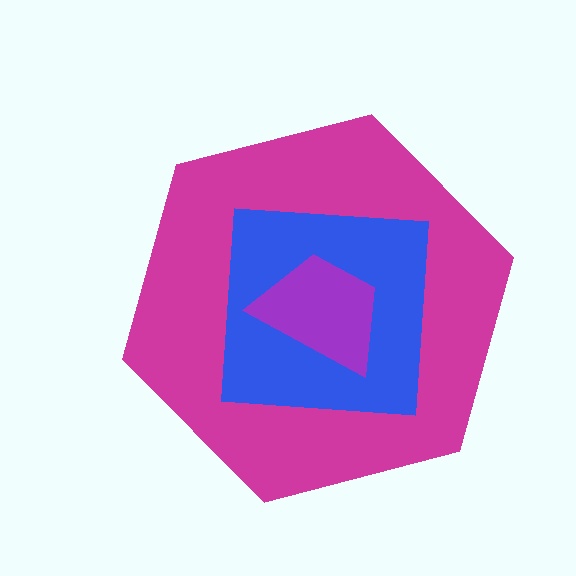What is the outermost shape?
The magenta hexagon.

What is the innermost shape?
The purple trapezoid.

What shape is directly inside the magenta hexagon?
The blue square.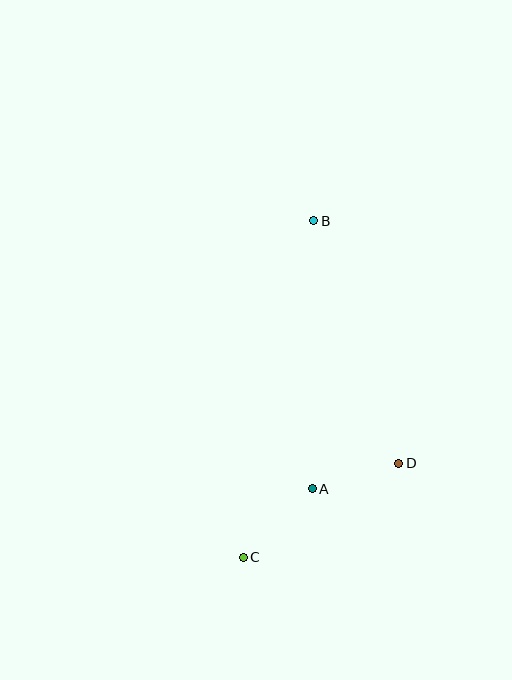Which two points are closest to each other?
Points A and D are closest to each other.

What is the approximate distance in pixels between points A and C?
The distance between A and C is approximately 97 pixels.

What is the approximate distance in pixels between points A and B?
The distance between A and B is approximately 268 pixels.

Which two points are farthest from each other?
Points B and C are farthest from each other.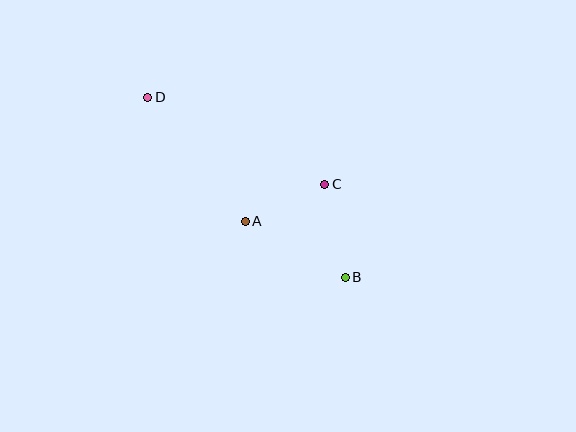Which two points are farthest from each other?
Points B and D are farthest from each other.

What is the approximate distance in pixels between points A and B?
The distance between A and B is approximately 115 pixels.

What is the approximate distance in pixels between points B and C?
The distance between B and C is approximately 95 pixels.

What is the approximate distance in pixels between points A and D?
The distance between A and D is approximately 158 pixels.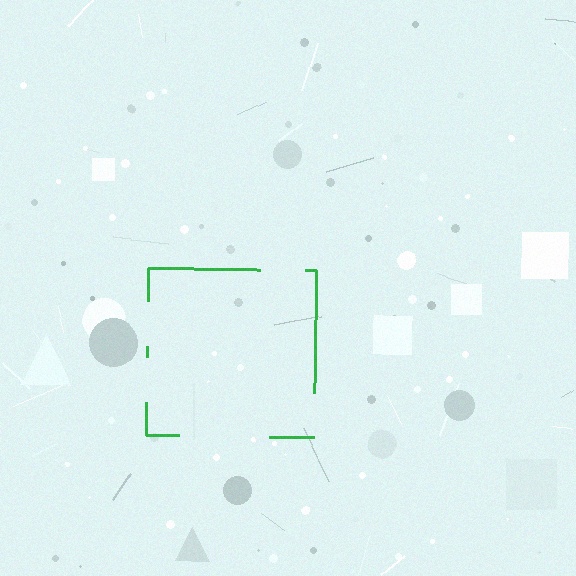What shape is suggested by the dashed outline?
The dashed outline suggests a square.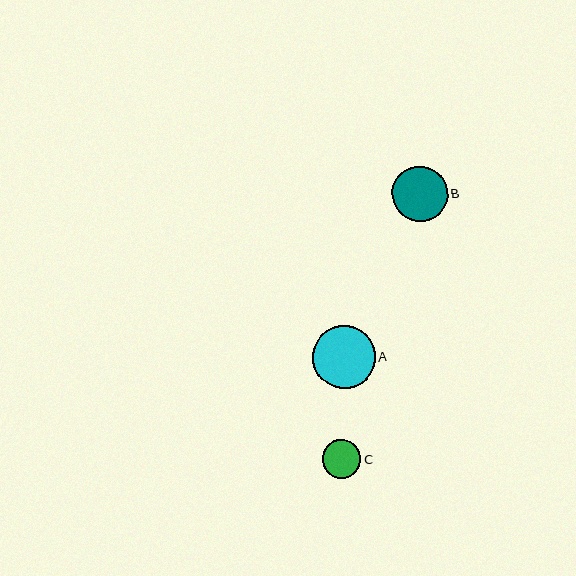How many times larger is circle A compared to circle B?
Circle A is approximately 1.1 times the size of circle B.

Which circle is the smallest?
Circle C is the smallest with a size of approximately 39 pixels.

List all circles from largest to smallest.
From largest to smallest: A, B, C.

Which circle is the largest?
Circle A is the largest with a size of approximately 62 pixels.